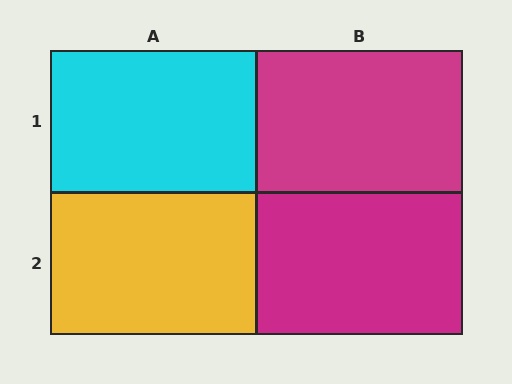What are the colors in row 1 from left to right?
Cyan, magenta.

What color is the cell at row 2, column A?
Yellow.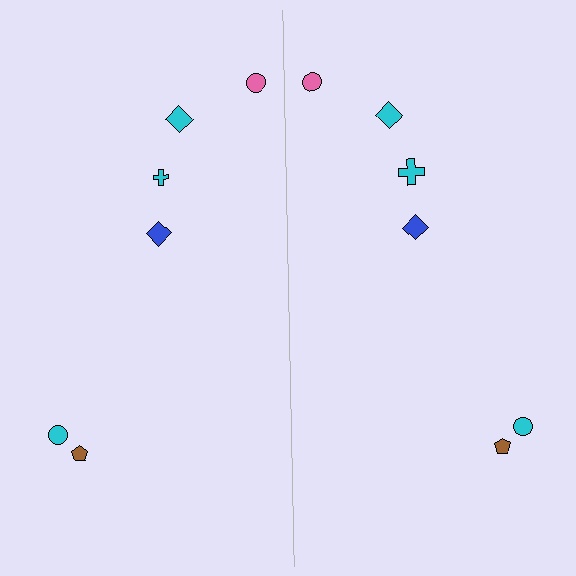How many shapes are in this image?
There are 12 shapes in this image.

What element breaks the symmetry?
The cyan cross on the right side has a different size than its mirror counterpart.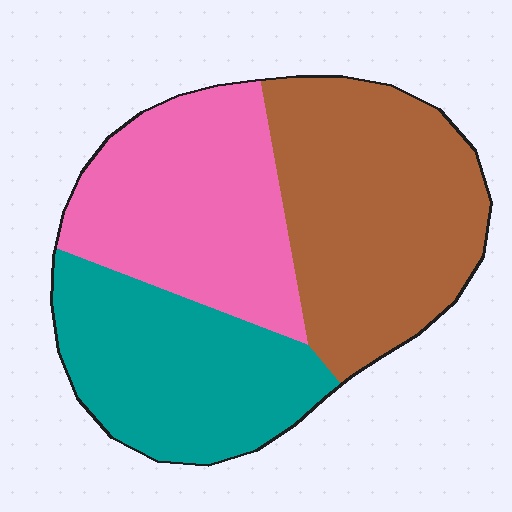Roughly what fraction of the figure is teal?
Teal takes up about one third (1/3) of the figure.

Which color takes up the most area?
Brown, at roughly 40%.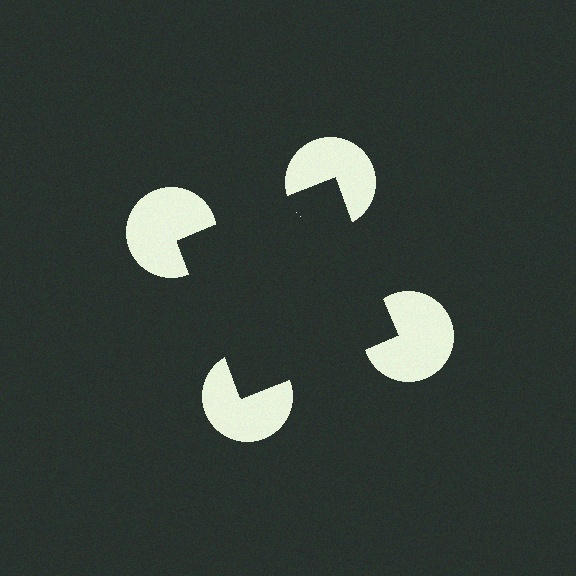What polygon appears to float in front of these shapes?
An illusory square — its edges are inferred from the aligned wedge cuts in the pac-man discs, not physically drawn.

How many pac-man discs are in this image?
There are 4 — one at each vertex of the illusory square.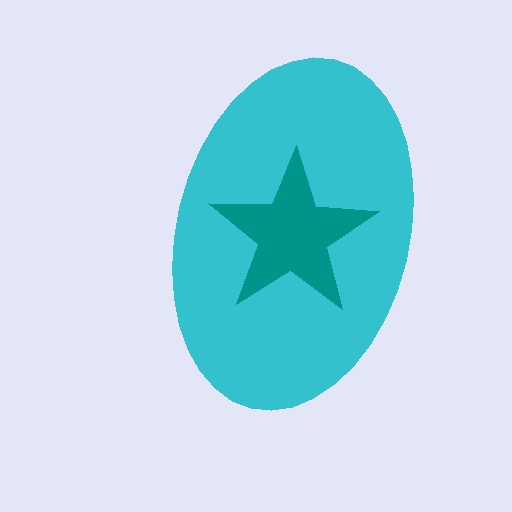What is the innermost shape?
The teal star.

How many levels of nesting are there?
2.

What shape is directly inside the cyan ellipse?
The teal star.